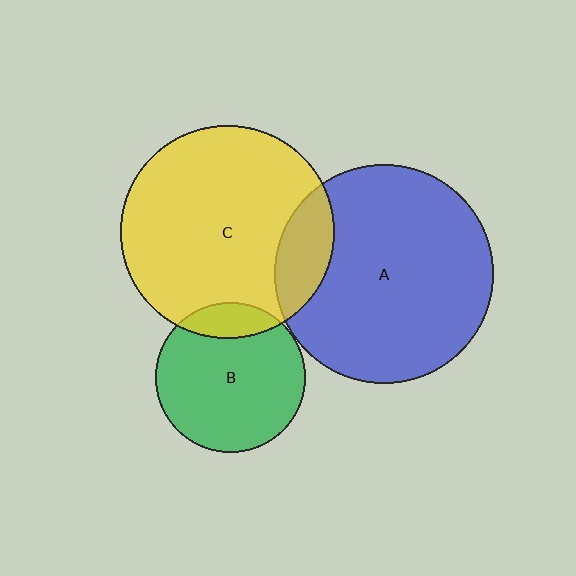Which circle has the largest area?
Circle A (blue).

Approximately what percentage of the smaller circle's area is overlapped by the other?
Approximately 15%.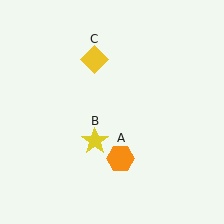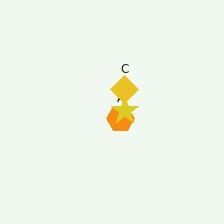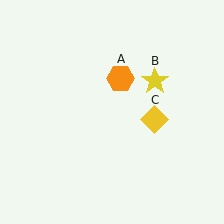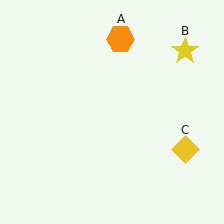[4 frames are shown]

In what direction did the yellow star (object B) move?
The yellow star (object B) moved up and to the right.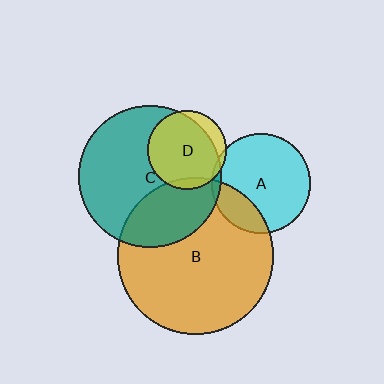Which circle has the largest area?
Circle B (orange).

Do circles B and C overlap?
Yes.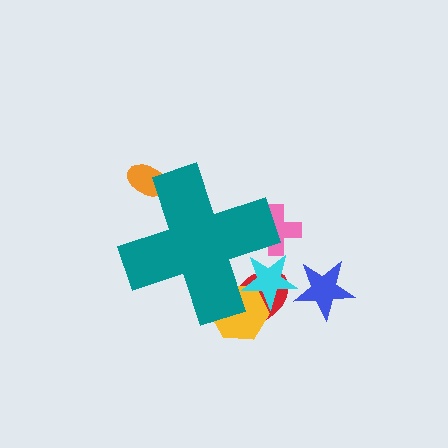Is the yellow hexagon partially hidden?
Yes, the yellow hexagon is partially hidden behind the teal cross.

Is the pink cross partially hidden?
Yes, the pink cross is partially hidden behind the teal cross.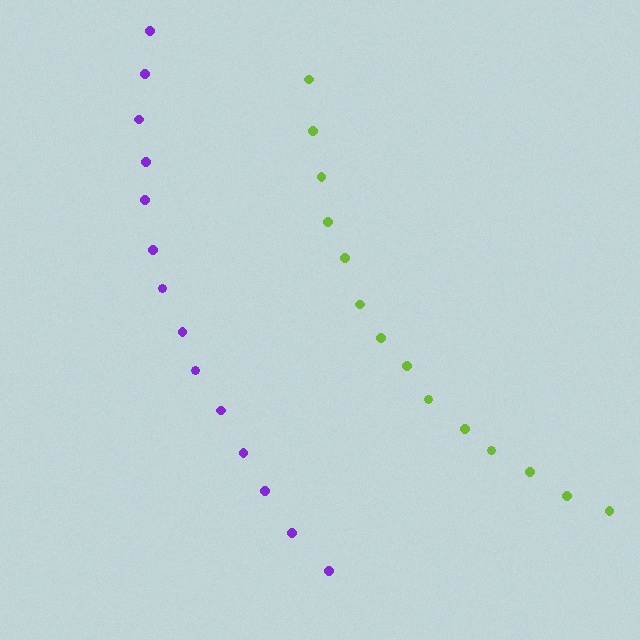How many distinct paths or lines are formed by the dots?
There are 2 distinct paths.